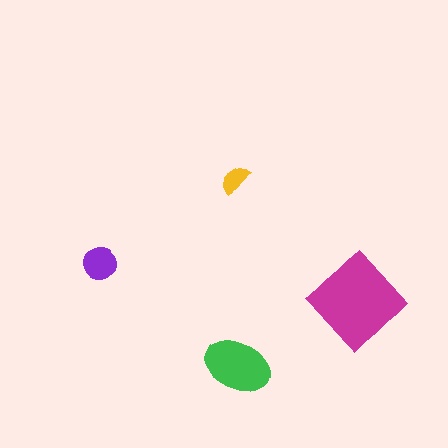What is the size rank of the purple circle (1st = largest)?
3rd.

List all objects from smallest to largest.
The yellow semicircle, the purple circle, the green ellipse, the magenta diamond.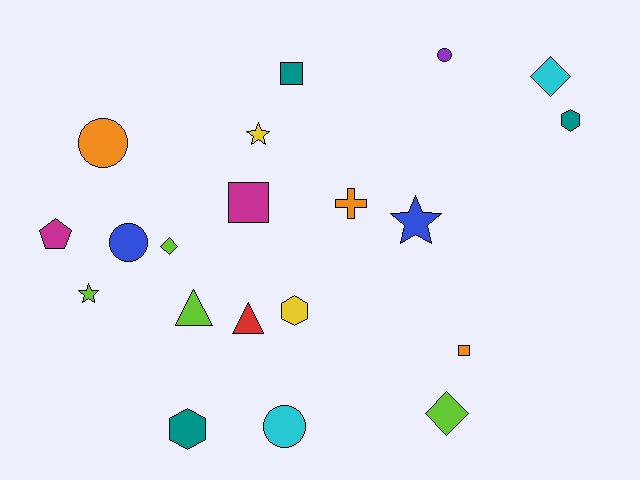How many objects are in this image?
There are 20 objects.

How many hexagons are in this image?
There are 3 hexagons.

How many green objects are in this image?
There are no green objects.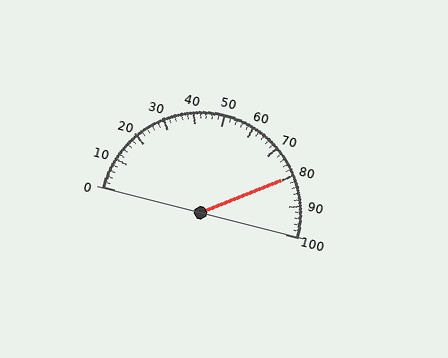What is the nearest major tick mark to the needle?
The nearest major tick mark is 80.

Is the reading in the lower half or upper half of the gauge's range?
The reading is in the upper half of the range (0 to 100).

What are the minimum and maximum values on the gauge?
The gauge ranges from 0 to 100.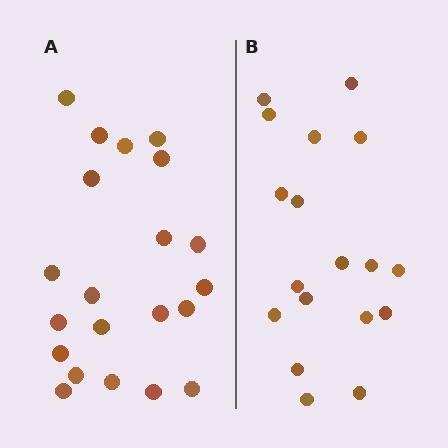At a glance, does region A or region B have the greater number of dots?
Region A (the left region) has more dots.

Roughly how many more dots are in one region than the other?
Region A has just a few more — roughly 2 or 3 more dots than region B.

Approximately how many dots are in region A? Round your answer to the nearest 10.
About 20 dots. (The exact count is 21, which rounds to 20.)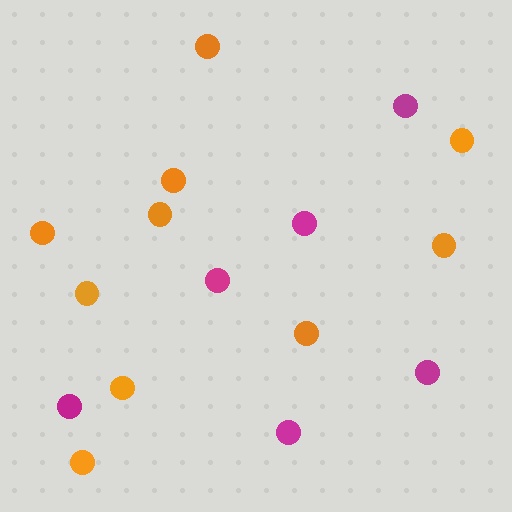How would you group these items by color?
There are 2 groups: one group of orange circles (10) and one group of magenta circles (6).